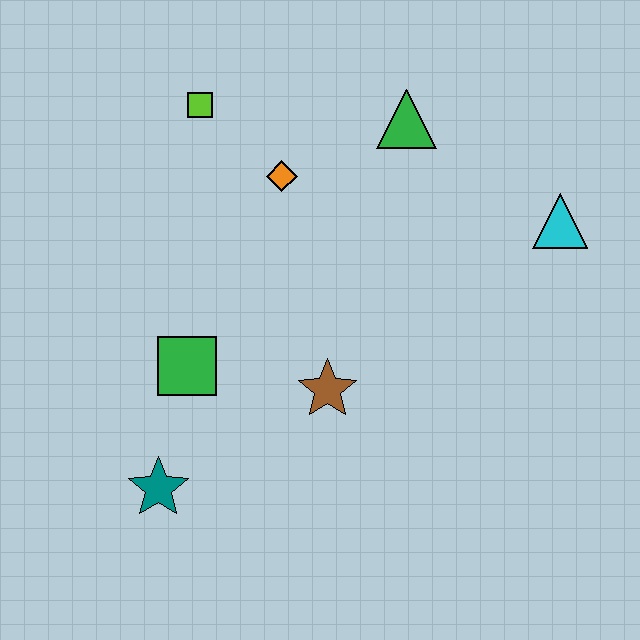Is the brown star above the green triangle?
No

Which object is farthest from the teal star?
The cyan triangle is farthest from the teal star.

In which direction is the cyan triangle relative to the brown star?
The cyan triangle is to the right of the brown star.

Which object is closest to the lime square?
The orange diamond is closest to the lime square.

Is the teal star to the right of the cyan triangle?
No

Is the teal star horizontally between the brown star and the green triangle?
No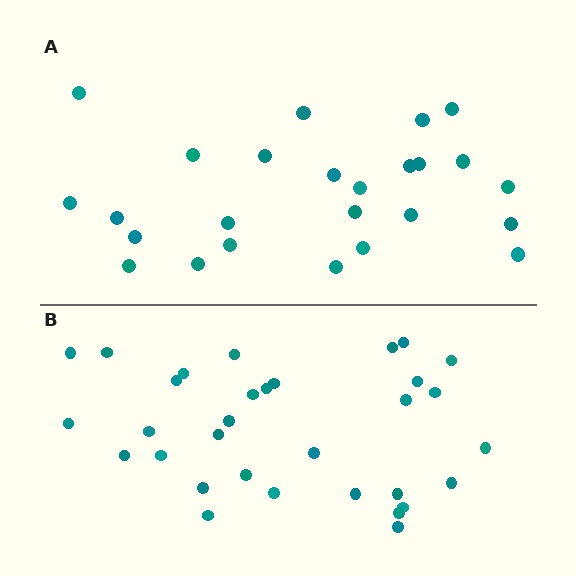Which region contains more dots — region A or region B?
Region B (the bottom region) has more dots.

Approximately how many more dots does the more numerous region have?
Region B has roughly 8 or so more dots than region A.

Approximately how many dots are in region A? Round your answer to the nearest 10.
About 20 dots. (The exact count is 25, which rounds to 20.)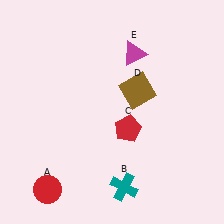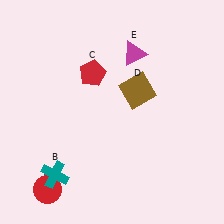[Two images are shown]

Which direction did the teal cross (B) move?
The teal cross (B) moved left.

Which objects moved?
The objects that moved are: the teal cross (B), the red pentagon (C).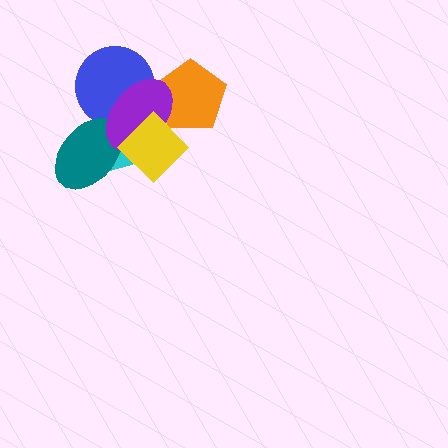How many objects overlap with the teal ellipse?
4 objects overlap with the teal ellipse.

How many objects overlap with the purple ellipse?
5 objects overlap with the purple ellipse.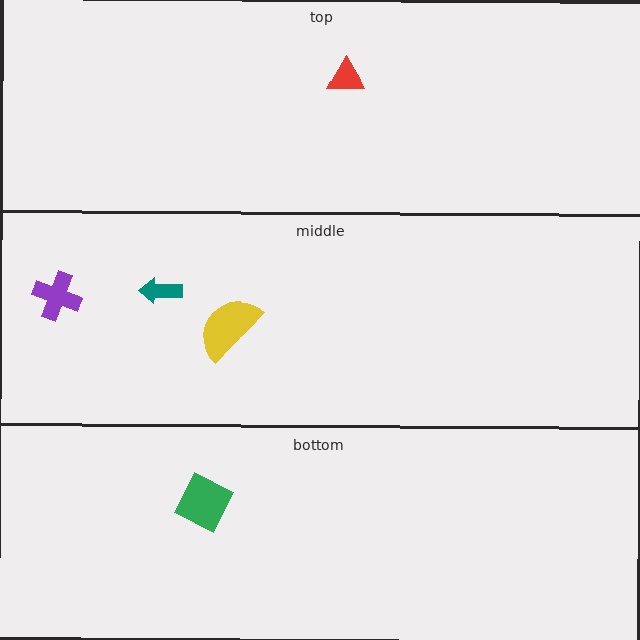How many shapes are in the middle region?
3.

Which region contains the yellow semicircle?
The middle region.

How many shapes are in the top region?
1.